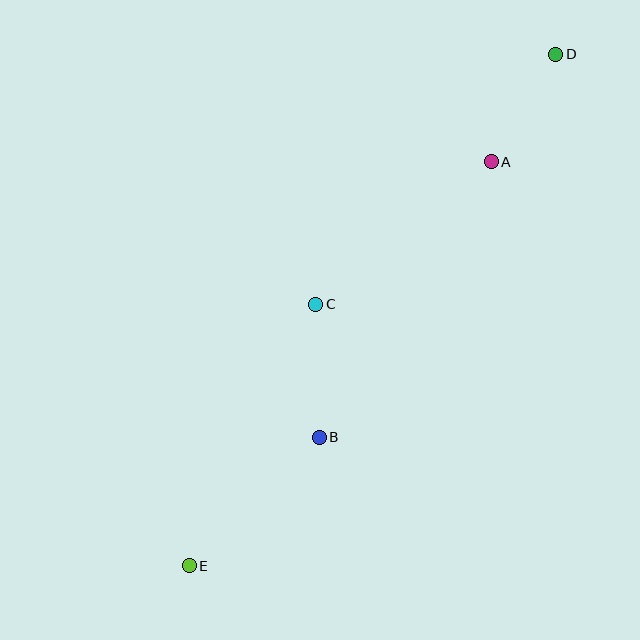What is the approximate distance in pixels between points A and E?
The distance between A and E is approximately 504 pixels.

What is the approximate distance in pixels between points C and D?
The distance between C and D is approximately 347 pixels.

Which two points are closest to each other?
Points A and D are closest to each other.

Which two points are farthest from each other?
Points D and E are farthest from each other.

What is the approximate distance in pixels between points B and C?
The distance between B and C is approximately 133 pixels.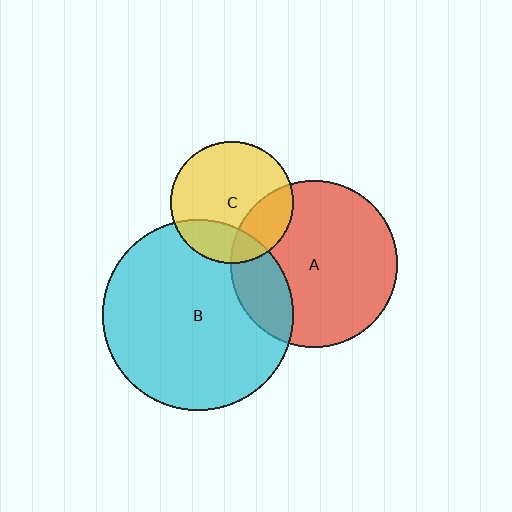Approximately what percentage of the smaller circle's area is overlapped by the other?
Approximately 25%.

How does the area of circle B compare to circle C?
Approximately 2.4 times.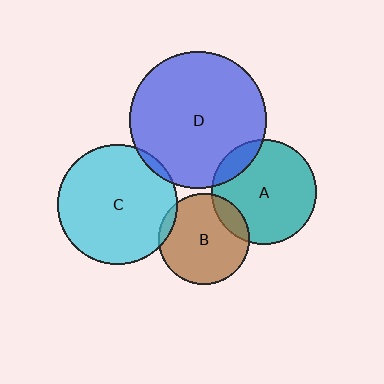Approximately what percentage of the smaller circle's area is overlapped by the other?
Approximately 5%.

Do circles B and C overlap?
Yes.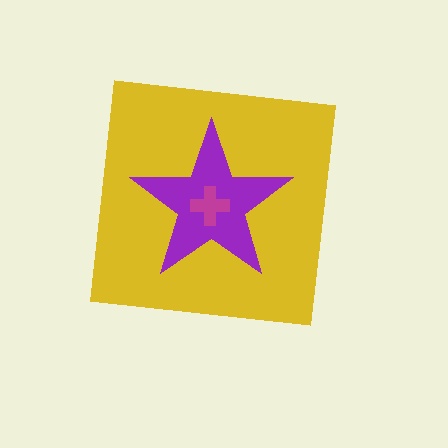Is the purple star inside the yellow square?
Yes.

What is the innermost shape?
The magenta cross.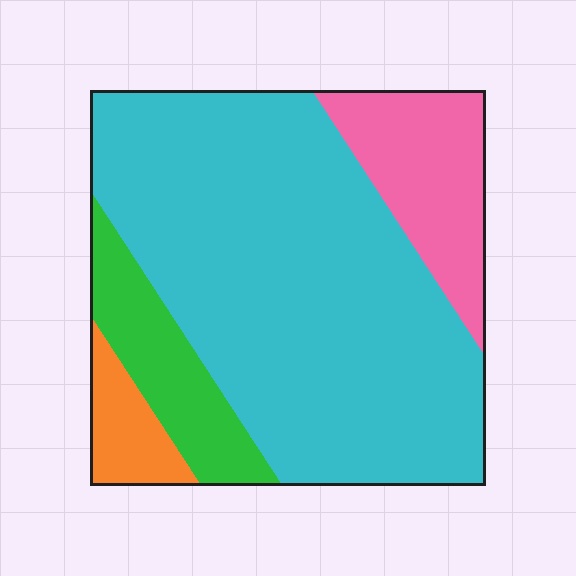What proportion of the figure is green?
Green takes up less than a sixth of the figure.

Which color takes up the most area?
Cyan, at roughly 65%.